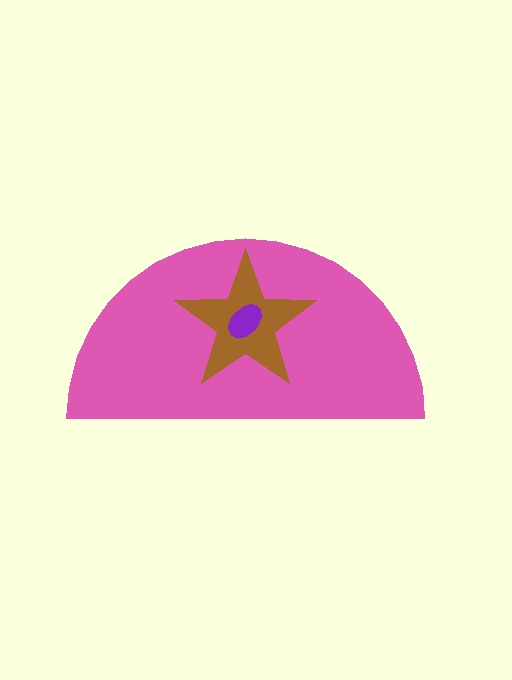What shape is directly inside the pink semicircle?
The brown star.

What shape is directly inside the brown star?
The purple ellipse.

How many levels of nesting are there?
3.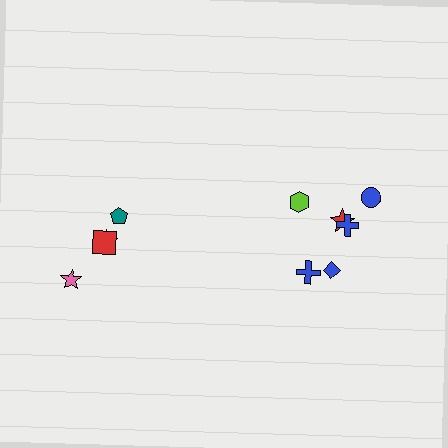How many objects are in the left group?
There are 4 objects.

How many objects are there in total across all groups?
There are 10 objects.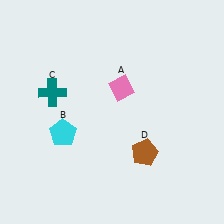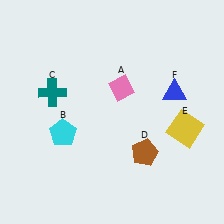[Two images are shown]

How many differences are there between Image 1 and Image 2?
There are 2 differences between the two images.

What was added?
A yellow square (E), a blue triangle (F) were added in Image 2.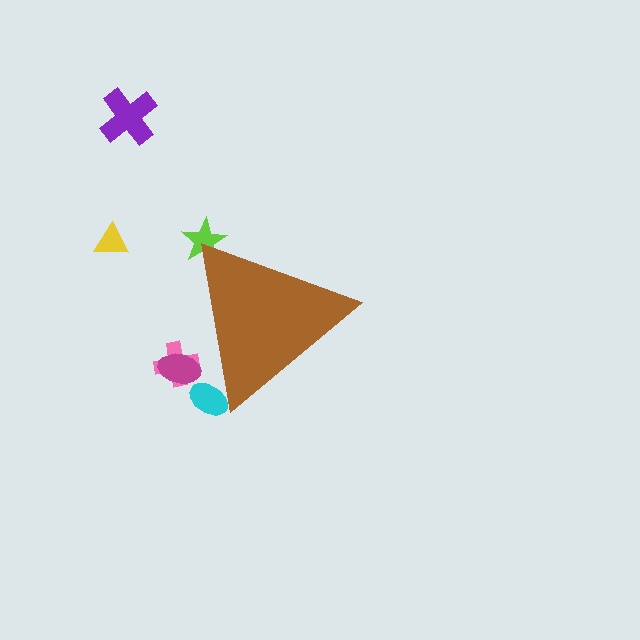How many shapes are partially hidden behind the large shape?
4 shapes are partially hidden.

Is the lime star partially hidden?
Yes, the lime star is partially hidden behind the brown triangle.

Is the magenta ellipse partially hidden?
Yes, the magenta ellipse is partially hidden behind the brown triangle.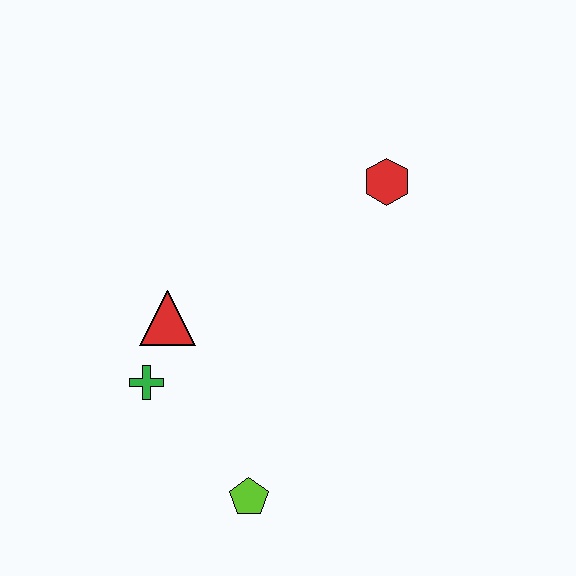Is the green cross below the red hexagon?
Yes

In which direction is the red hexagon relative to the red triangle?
The red hexagon is to the right of the red triangle.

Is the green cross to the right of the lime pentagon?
No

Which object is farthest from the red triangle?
The red hexagon is farthest from the red triangle.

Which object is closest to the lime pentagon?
The green cross is closest to the lime pentagon.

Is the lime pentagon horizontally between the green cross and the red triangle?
No